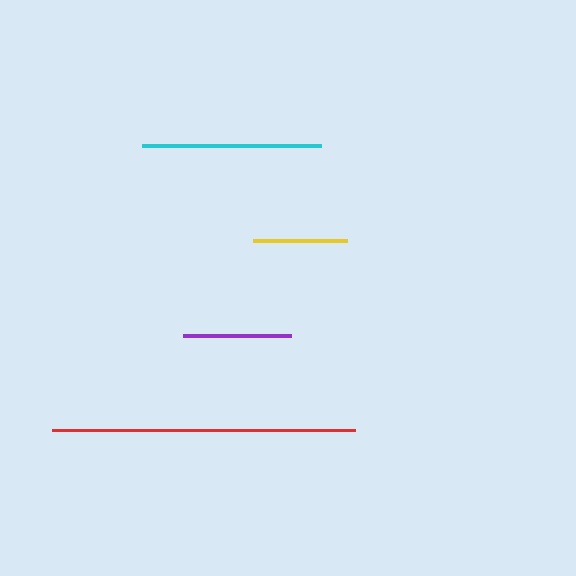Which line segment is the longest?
The red line is the longest at approximately 303 pixels.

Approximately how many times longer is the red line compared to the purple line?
The red line is approximately 2.8 times the length of the purple line.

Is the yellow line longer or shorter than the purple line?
The purple line is longer than the yellow line.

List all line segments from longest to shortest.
From longest to shortest: red, cyan, purple, yellow.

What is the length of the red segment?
The red segment is approximately 303 pixels long.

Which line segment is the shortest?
The yellow line is the shortest at approximately 94 pixels.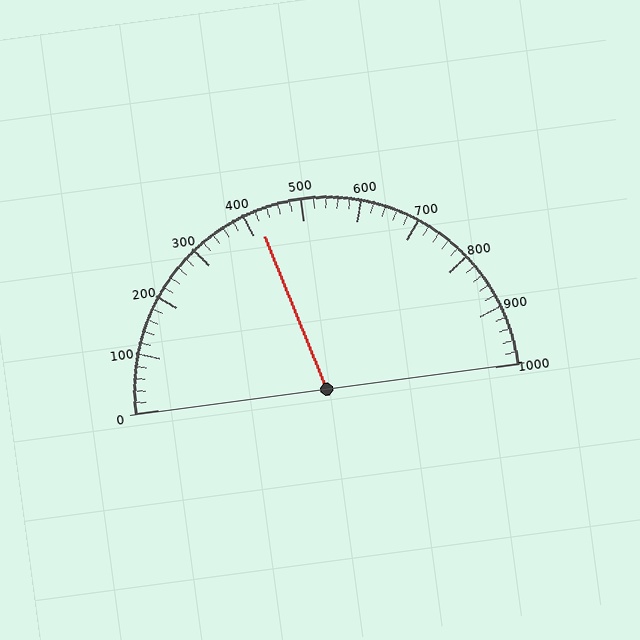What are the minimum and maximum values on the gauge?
The gauge ranges from 0 to 1000.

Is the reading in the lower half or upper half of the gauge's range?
The reading is in the lower half of the range (0 to 1000).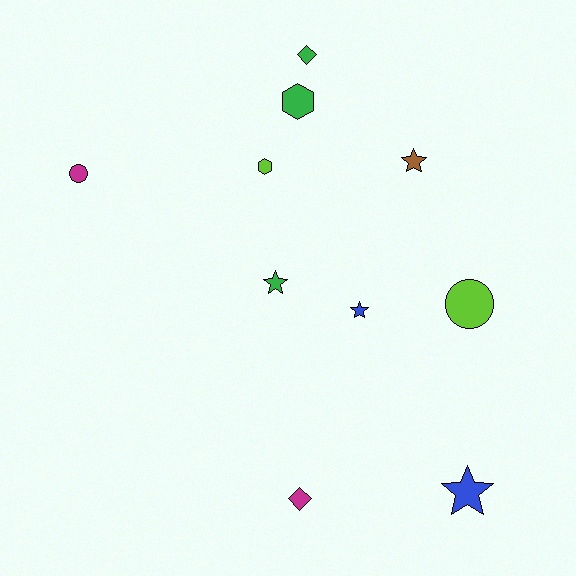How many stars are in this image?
There are 4 stars.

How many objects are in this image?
There are 10 objects.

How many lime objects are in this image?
There are 2 lime objects.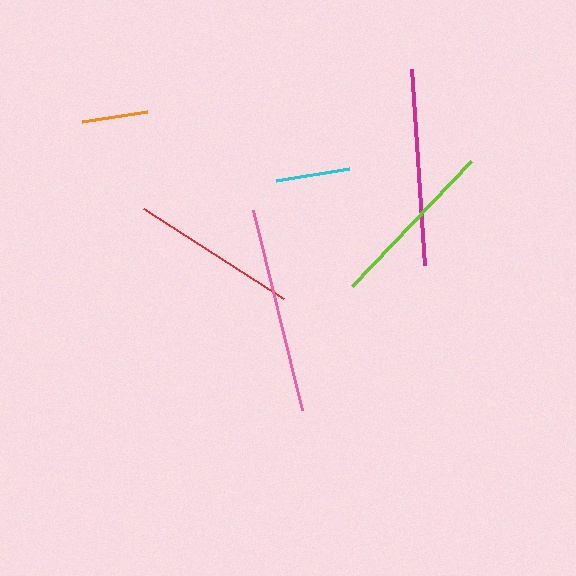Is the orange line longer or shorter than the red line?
The red line is longer than the orange line.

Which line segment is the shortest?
The orange line is the shortest at approximately 66 pixels.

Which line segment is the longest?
The pink line is the longest at approximately 206 pixels.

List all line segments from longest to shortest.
From longest to shortest: pink, magenta, lime, red, cyan, orange.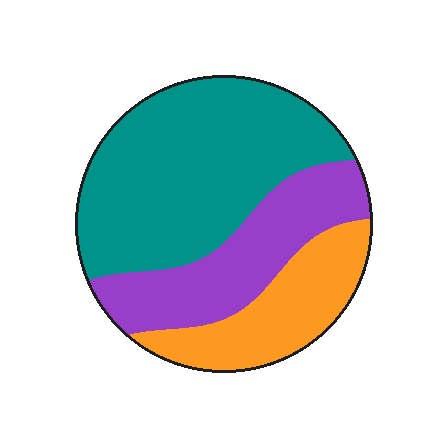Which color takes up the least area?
Orange, at roughly 20%.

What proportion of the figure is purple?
Purple takes up about one quarter (1/4) of the figure.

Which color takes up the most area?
Teal, at roughly 50%.